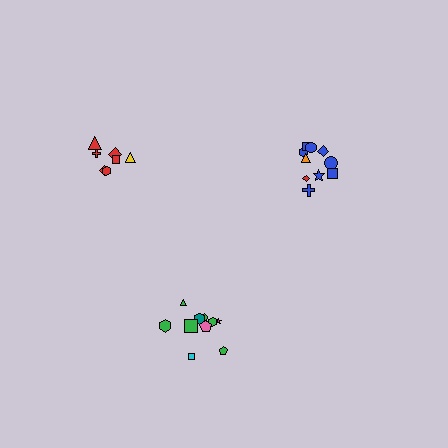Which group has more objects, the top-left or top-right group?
The top-right group.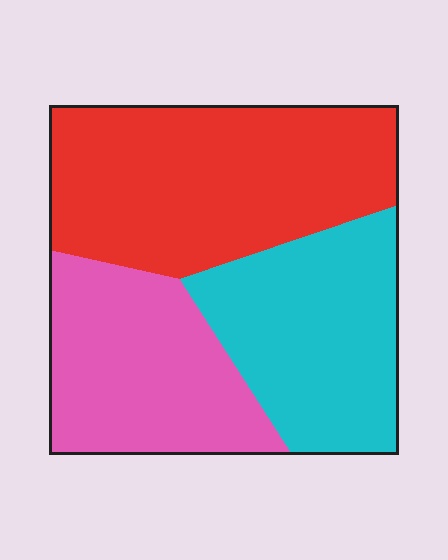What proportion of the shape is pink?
Pink covers around 30% of the shape.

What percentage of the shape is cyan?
Cyan takes up about one third (1/3) of the shape.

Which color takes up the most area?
Red, at roughly 40%.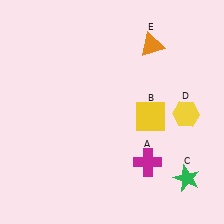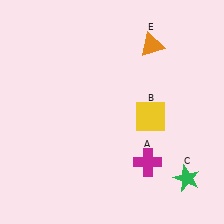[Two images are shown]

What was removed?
The yellow hexagon (D) was removed in Image 2.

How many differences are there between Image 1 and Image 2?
There is 1 difference between the two images.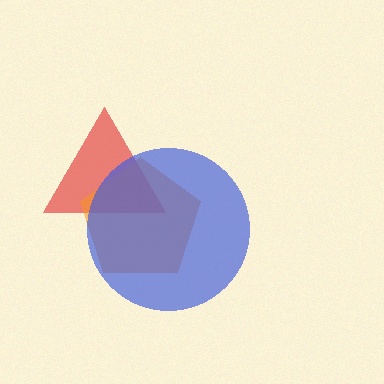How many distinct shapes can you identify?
There are 3 distinct shapes: a red triangle, an orange pentagon, a blue circle.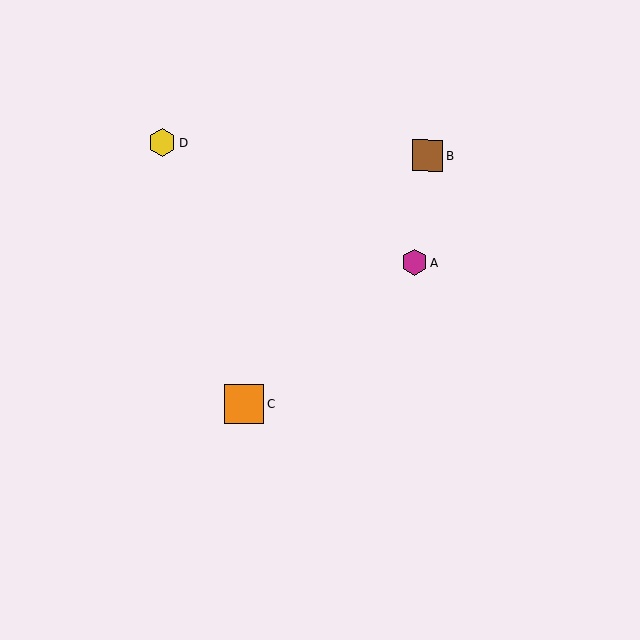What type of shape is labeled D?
Shape D is a yellow hexagon.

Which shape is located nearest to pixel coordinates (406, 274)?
The magenta hexagon (labeled A) at (415, 263) is nearest to that location.